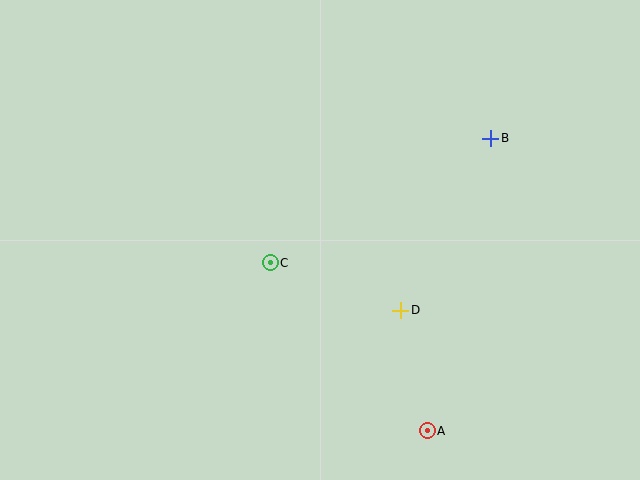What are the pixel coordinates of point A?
Point A is at (427, 431).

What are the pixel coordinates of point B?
Point B is at (491, 138).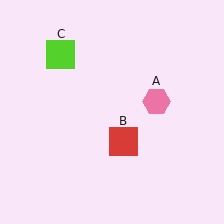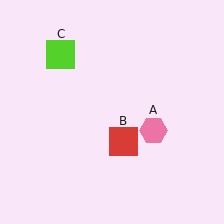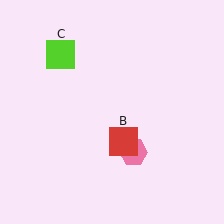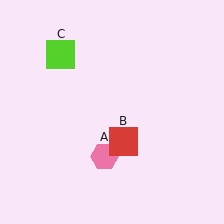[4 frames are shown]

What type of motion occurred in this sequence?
The pink hexagon (object A) rotated clockwise around the center of the scene.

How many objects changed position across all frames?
1 object changed position: pink hexagon (object A).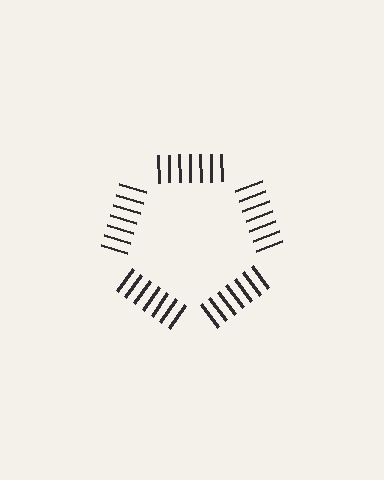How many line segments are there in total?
35 — 7 along each of the 5 edges.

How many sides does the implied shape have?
5 sides — the line-ends trace a pentagon.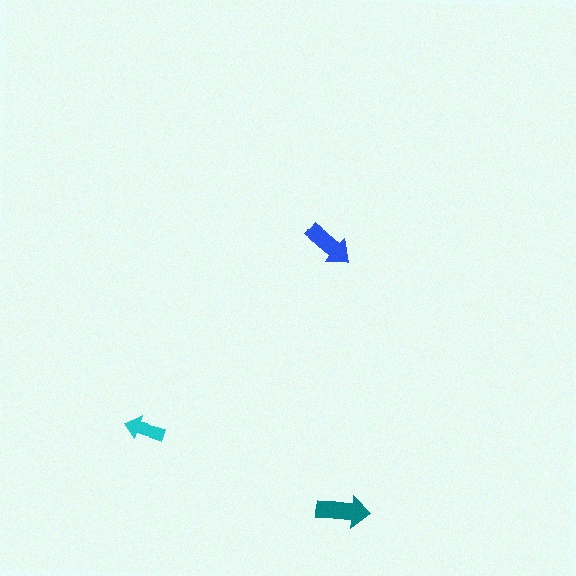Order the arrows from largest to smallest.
the teal one, the blue one, the cyan one.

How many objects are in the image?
There are 3 objects in the image.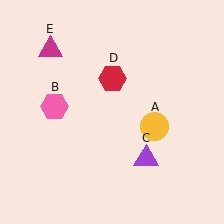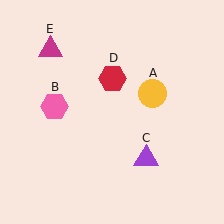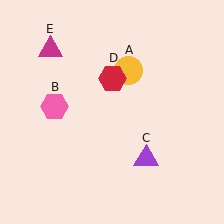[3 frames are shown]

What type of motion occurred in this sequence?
The yellow circle (object A) rotated counterclockwise around the center of the scene.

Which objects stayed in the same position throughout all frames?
Pink hexagon (object B) and purple triangle (object C) and red hexagon (object D) and magenta triangle (object E) remained stationary.